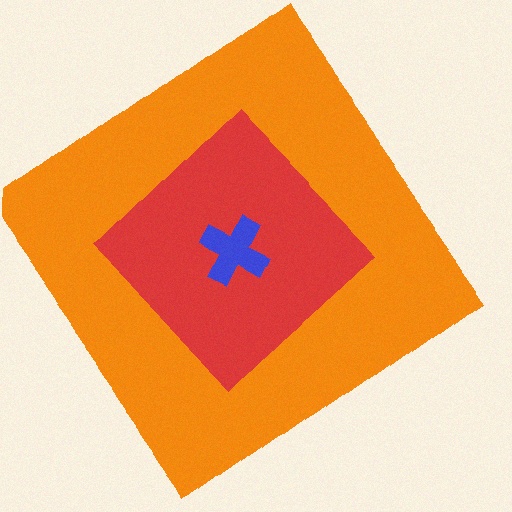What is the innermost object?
The blue cross.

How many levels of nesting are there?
3.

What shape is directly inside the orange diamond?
The red diamond.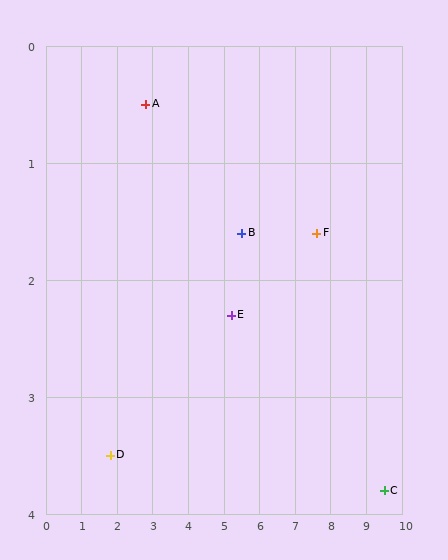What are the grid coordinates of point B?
Point B is at approximately (5.5, 1.6).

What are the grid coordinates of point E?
Point E is at approximately (5.2, 2.3).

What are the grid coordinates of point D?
Point D is at approximately (1.8, 3.5).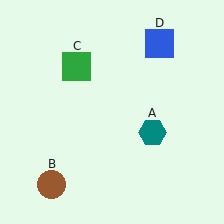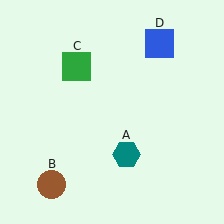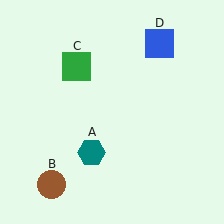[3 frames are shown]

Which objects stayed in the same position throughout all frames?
Brown circle (object B) and green square (object C) and blue square (object D) remained stationary.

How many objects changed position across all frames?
1 object changed position: teal hexagon (object A).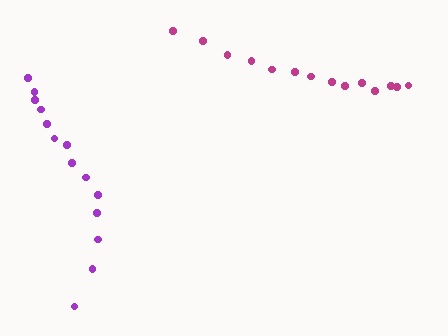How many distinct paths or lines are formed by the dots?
There are 2 distinct paths.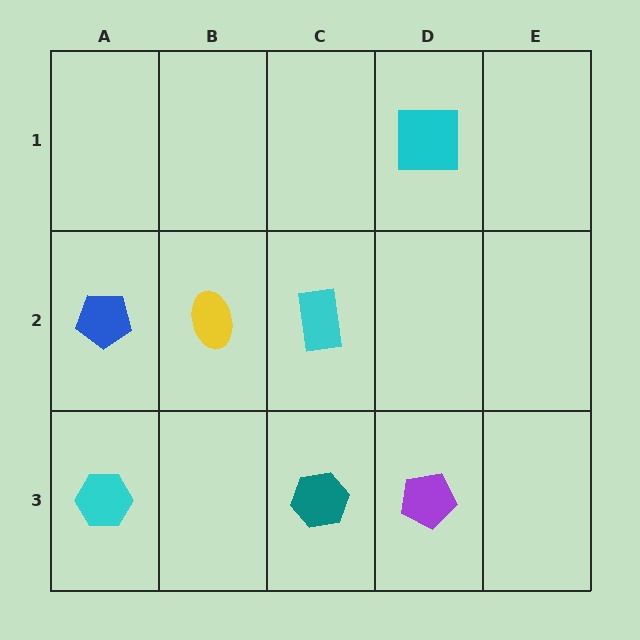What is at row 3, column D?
A purple pentagon.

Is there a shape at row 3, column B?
No, that cell is empty.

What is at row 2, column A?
A blue pentagon.